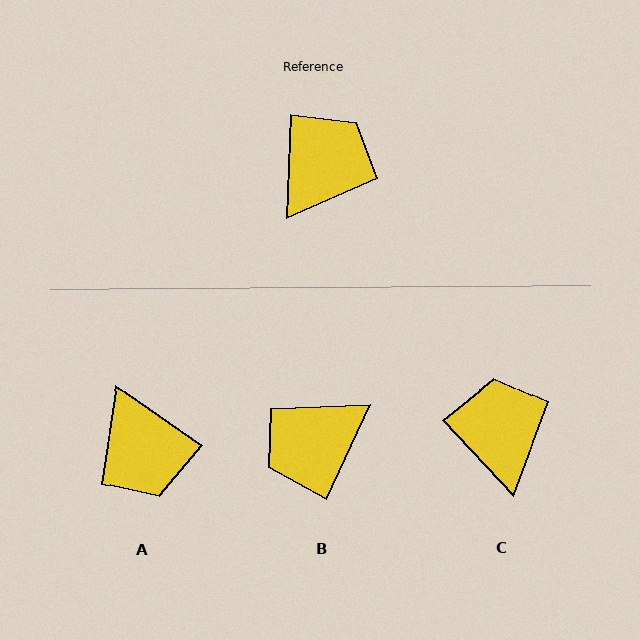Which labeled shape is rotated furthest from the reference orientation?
B, about 158 degrees away.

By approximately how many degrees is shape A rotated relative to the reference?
Approximately 123 degrees clockwise.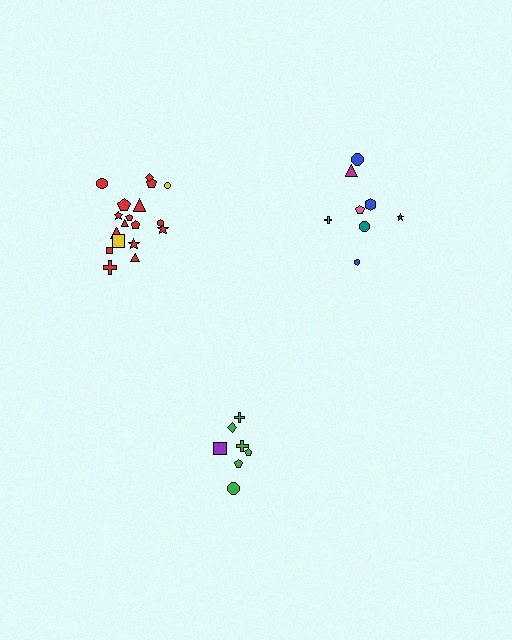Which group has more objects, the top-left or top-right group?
The top-left group.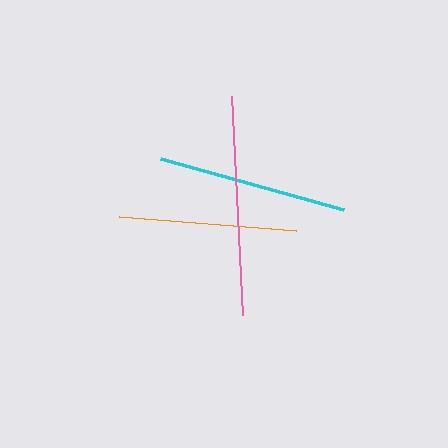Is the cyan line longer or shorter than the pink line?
The pink line is longer than the cyan line.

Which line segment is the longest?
The pink line is the longest at approximately 219 pixels.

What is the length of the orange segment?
The orange segment is approximately 177 pixels long.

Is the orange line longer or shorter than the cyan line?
The cyan line is longer than the orange line.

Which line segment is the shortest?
The orange line is the shortest at approximately 177 pixels.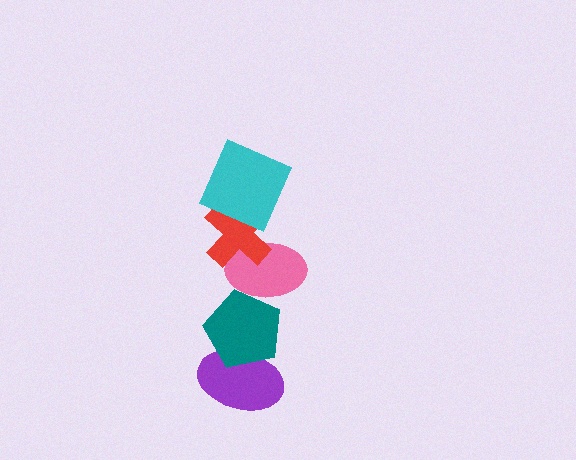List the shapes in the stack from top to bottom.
From top to bottom: the cyan square, the red cross, the pink ellipse, the teal pentagon, the purple ellipse.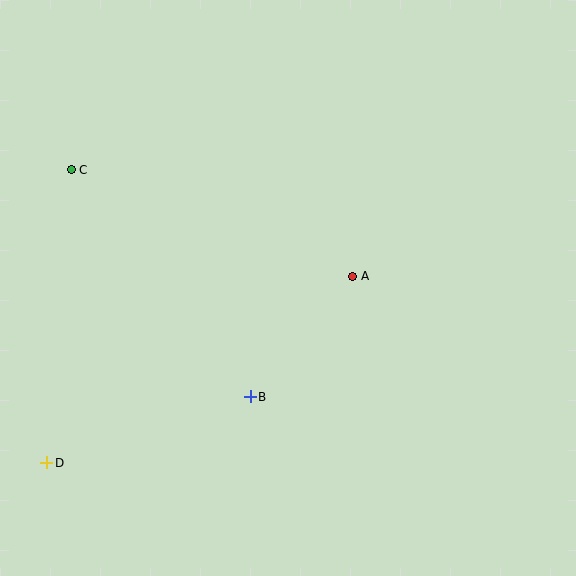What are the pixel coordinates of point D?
Point D is at (47, 463).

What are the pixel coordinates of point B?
Point B is at (250, 397).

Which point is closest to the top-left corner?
Point C is closest to the top-left corner.